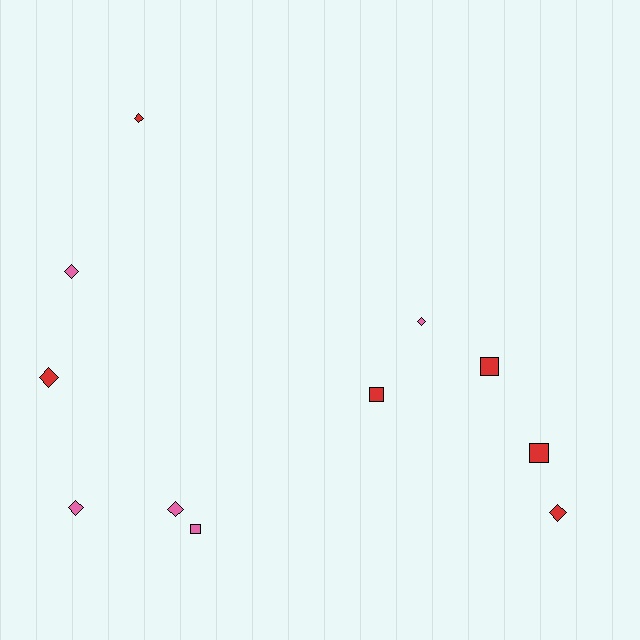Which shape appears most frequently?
Diamond, with 7 objects.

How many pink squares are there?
There is 1 pink square.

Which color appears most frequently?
Red, with 6 objects.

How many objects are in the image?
There are 11 objects.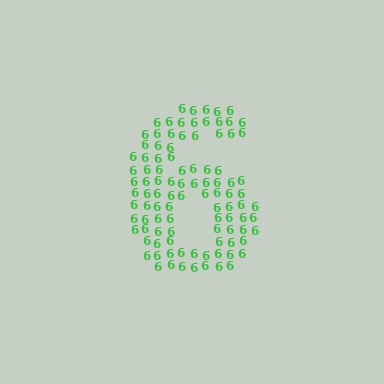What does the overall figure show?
The overall figure shows the digit 6.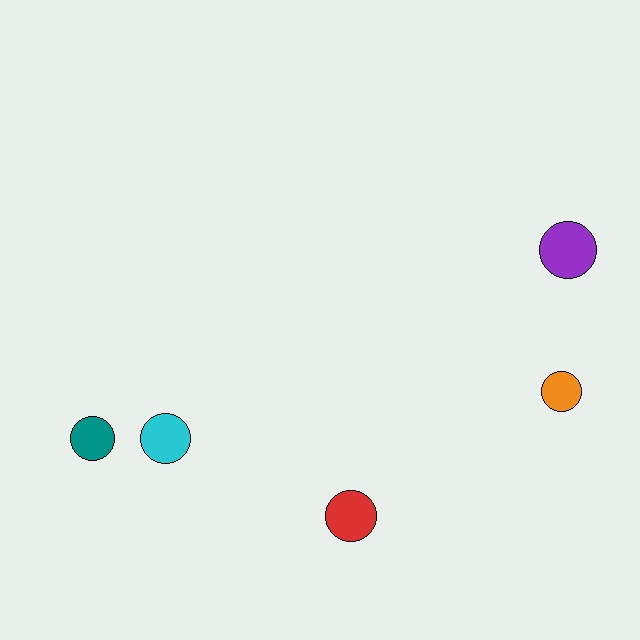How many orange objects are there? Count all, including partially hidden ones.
There is 1 orange object.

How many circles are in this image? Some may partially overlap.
There are 5 circles.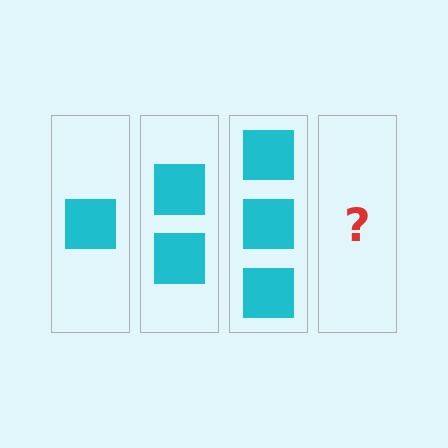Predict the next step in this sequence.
The next step is 4 squares.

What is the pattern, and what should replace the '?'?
The pattern is that each step adds one more square. The '?' should be 4 squares.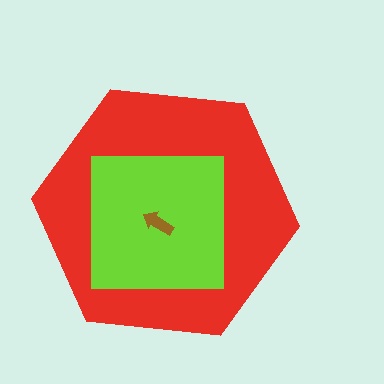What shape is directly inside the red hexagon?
The lime square.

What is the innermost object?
The brown arrow.